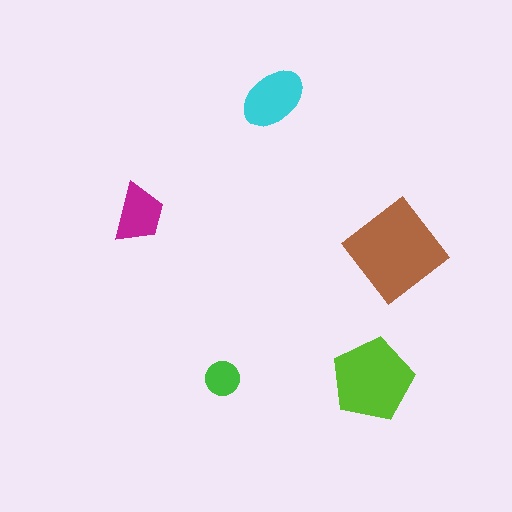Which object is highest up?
The cyan ellipse is topmost.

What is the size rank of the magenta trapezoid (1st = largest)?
4th.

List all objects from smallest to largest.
The green circle, the magenta trapezoid, the cyan ellipse, the lime pentagon, the brown diamond.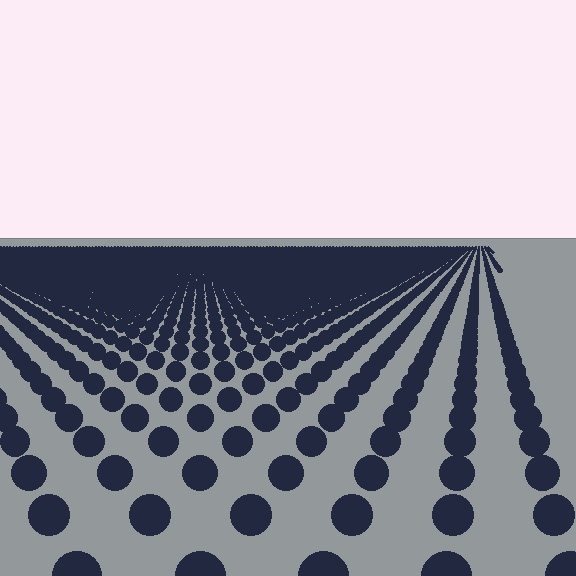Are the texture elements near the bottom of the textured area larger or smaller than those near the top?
Larger. Near the bottom, elements are closer to the viewer and appear at a bigger on-screen size.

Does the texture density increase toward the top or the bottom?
Density increases toward the top.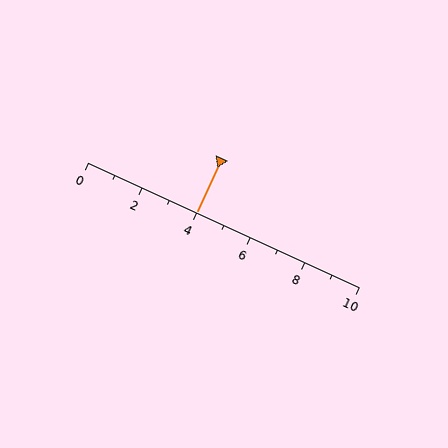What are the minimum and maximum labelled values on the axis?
The axis runs from 0 to 10.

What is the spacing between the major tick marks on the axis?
The major ticks are spaced 2 apart.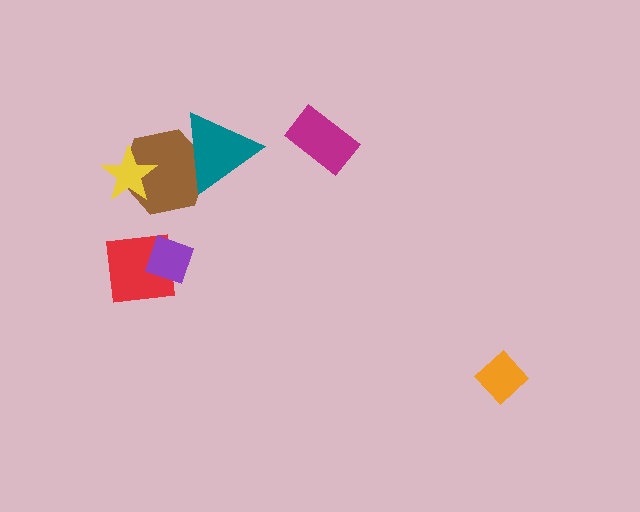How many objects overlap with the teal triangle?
1 object overlaps with the teal triangle.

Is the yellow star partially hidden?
No, no other shape covers it.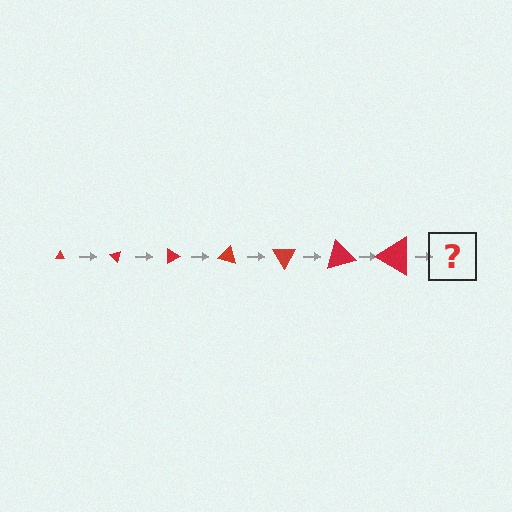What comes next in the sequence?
The next element should be a triangle, larger than the previous one and rotated 315 degrees from the start.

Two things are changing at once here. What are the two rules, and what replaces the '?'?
The two rules are that the triangle grows larger each step and it rotates 45 degrees each step. The '?' should be a triangle, larger than the previous one and rotated 315 degrees from the start.